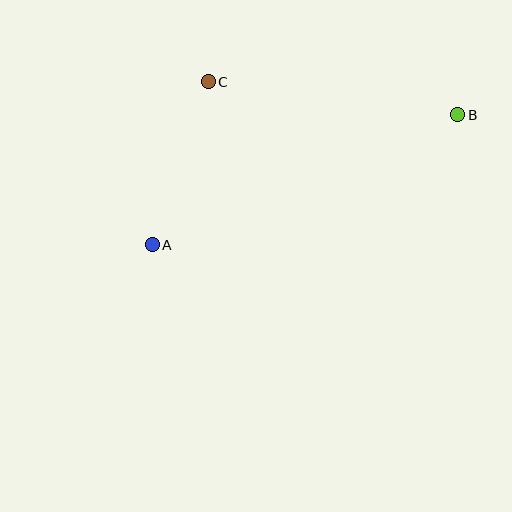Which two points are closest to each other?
Points A and C are closest to each other.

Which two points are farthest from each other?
Points A and B are farthest from each other.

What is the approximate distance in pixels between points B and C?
The distance between B and C is approximately 252 pixels.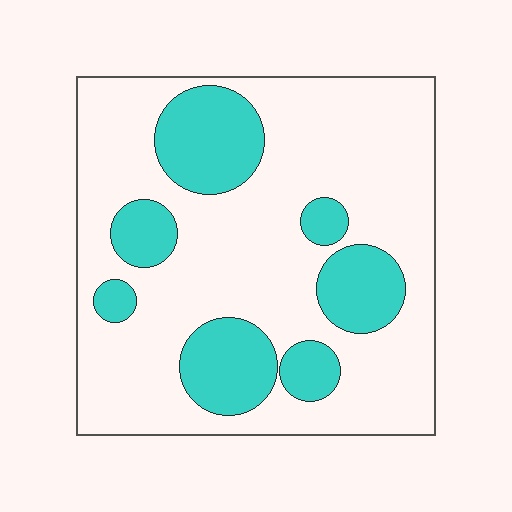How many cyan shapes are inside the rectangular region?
7.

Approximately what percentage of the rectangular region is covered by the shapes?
Approximately 25%.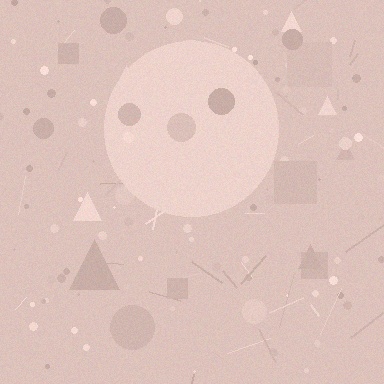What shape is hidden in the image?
A circle is hidden in the image.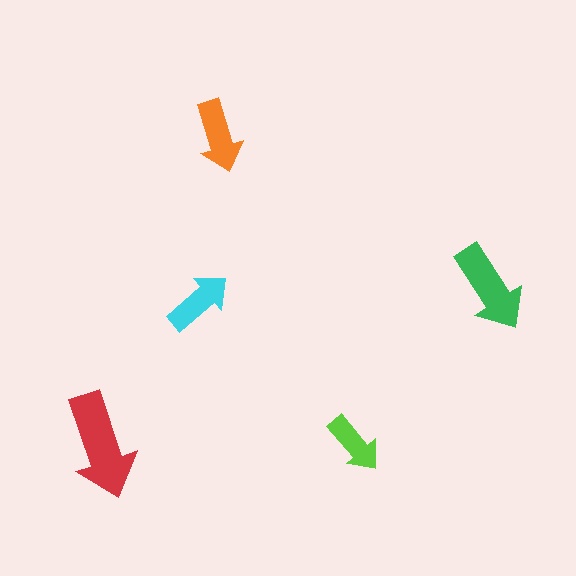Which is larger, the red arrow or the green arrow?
The red one.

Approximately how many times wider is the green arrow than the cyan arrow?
About 1.5 times wider.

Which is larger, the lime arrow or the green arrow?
The green one.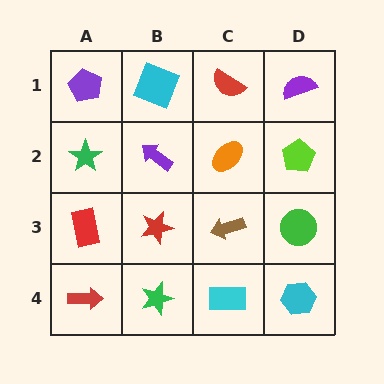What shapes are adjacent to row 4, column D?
A green circle (row 3, column D), a cyan rectangle (row 4, column C).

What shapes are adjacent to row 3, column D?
A lime pentagon (row 2, column D), a cyan hexagon (row 4, column D), a brown arrow (row 3, column C).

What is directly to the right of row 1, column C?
A purple semicircle.